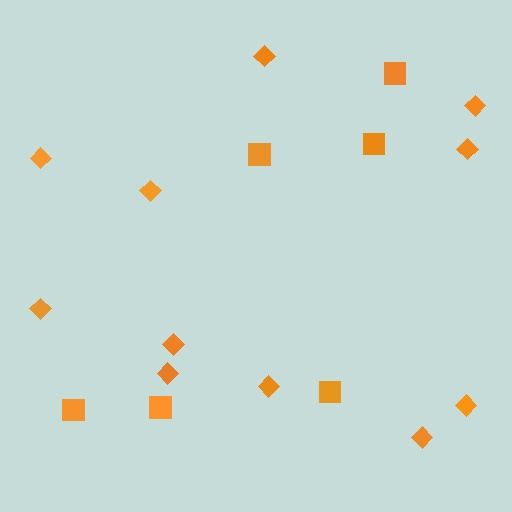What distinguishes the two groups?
There are 2 groups: one group of diamonds (11) and one group of squares (6).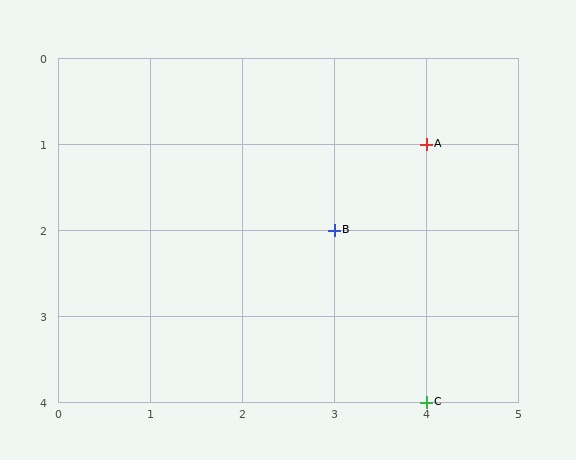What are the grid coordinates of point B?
Point B is at grid coordinates (3, 2).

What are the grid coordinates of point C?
Point C is at grid coordinates (4, 4).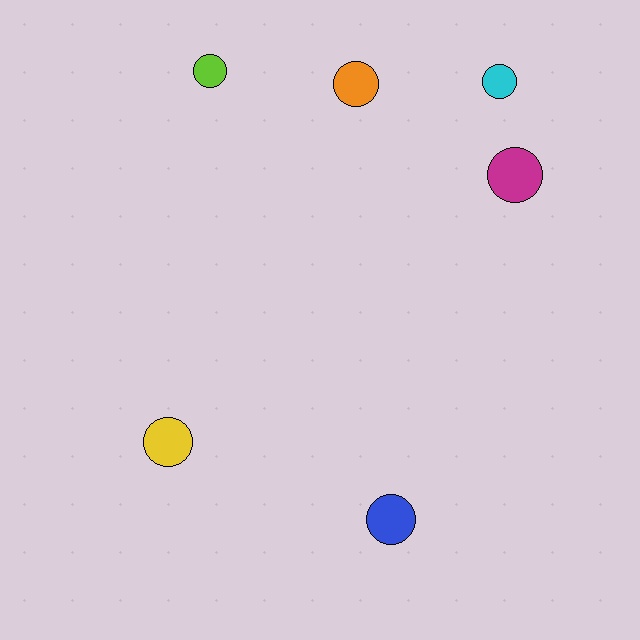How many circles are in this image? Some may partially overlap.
There are 6 circles.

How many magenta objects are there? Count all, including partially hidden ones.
There is 1 magenta object.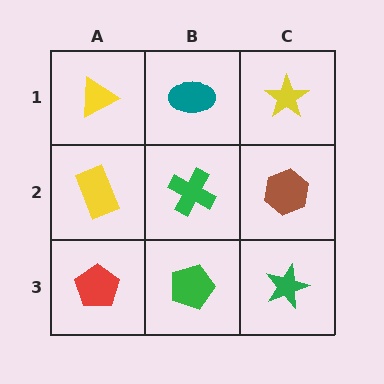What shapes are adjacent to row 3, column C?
A brown hexagon (row 2, column C), a green pentagon (row 3, column B).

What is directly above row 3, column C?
A brown hexagon.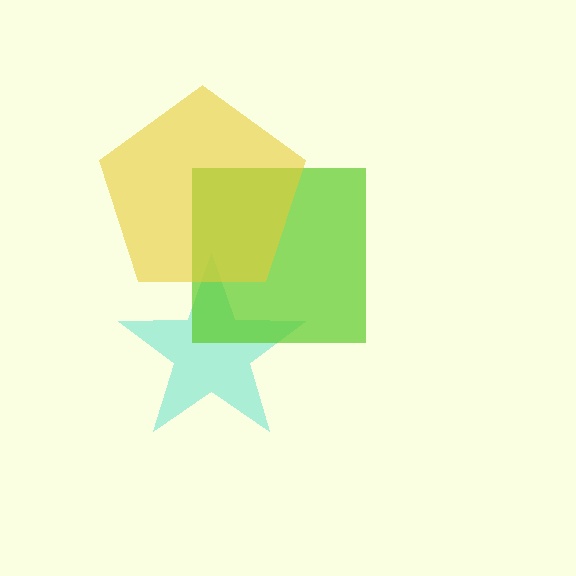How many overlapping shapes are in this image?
There are 3 overlapping shapes in the image.